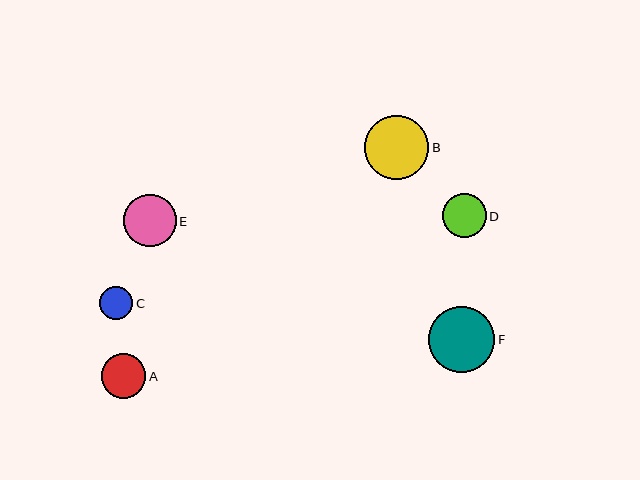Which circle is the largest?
Circle F is the largest with a size of approximately 66 pixels.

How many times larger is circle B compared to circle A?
Circle B is approximately 1.5 times the size of circle A.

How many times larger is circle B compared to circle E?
Circle B is approximately 1.2 times the size of circle E.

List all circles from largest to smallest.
From largest to smallest: F, B, E, A, D, C.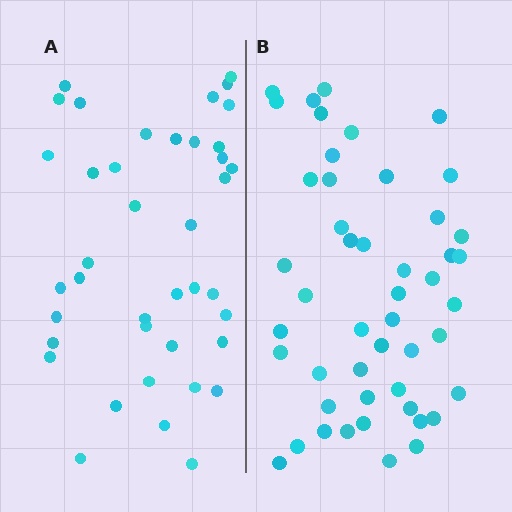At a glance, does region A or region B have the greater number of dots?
Region B (the right region) has more dots.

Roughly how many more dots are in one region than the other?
Region B has roughly 8 or so more dots than region A.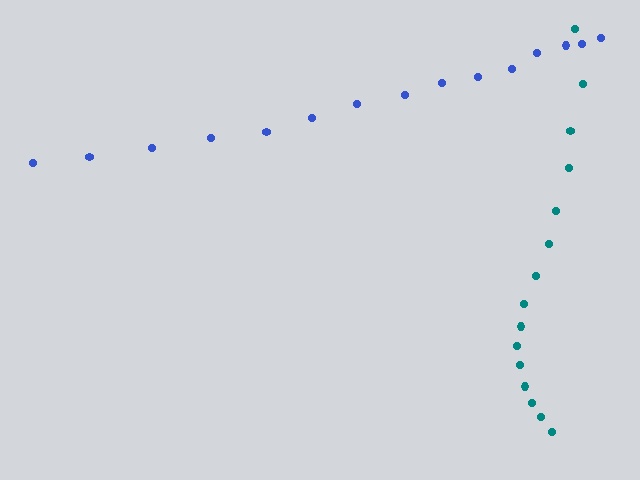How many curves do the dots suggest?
There are 2 distinct paths.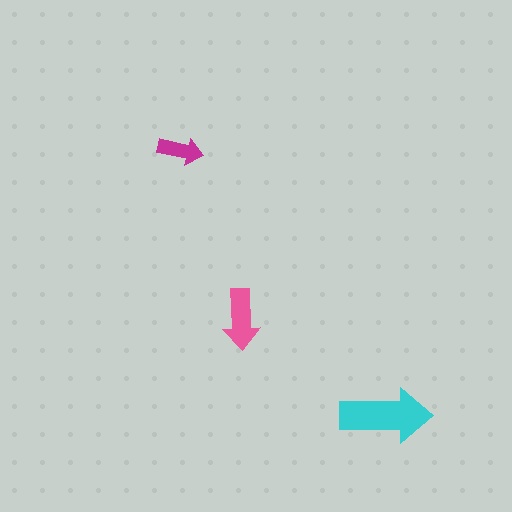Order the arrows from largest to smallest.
the cyan one, the pink one, the magenta one.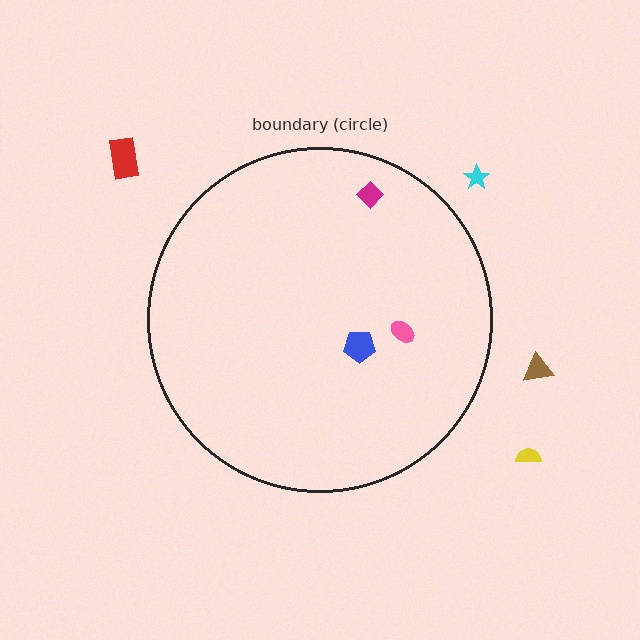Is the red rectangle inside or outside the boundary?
Outside.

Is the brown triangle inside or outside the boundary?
Outside.